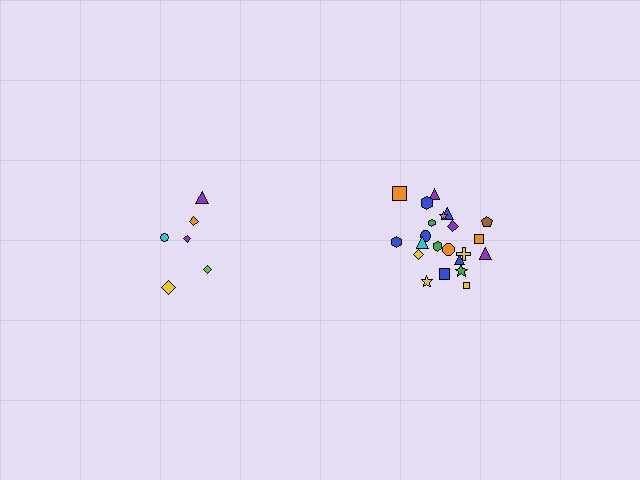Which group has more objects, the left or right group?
The right group.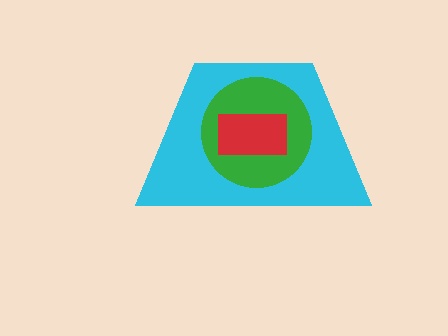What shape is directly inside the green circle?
The red rectangle.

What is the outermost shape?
The cyan trapezoid.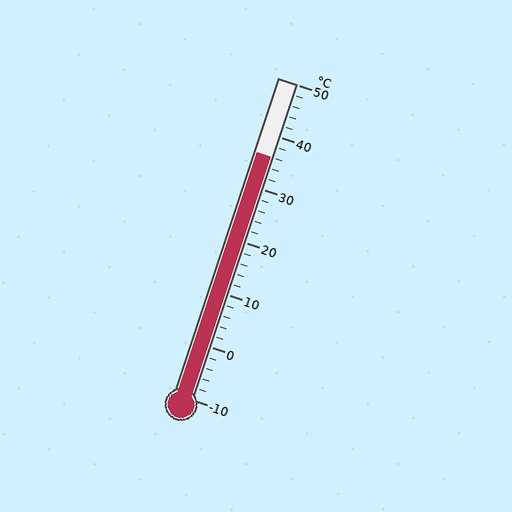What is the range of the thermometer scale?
The thermometer scale ranges from -10°C to 50°C.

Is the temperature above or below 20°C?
The temperature is above 20°C.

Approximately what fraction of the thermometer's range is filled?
The thermometer is filled to approximately 75% of its range.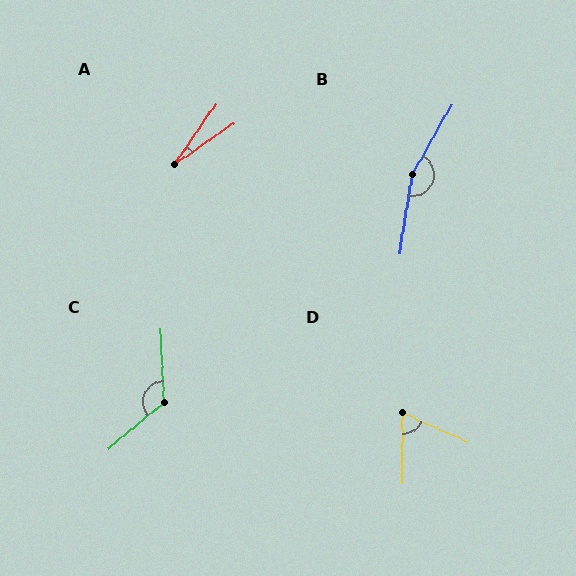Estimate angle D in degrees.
Approximately 67 degrees.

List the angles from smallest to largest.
A (21°), D (67°), C (127°), B (160°).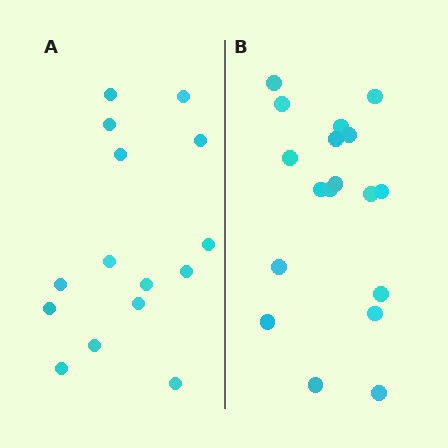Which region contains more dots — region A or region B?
Region B (the right region) has more dots.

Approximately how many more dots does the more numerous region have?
Region B has just a few more — roughly 2 or 3 more dots than region A.